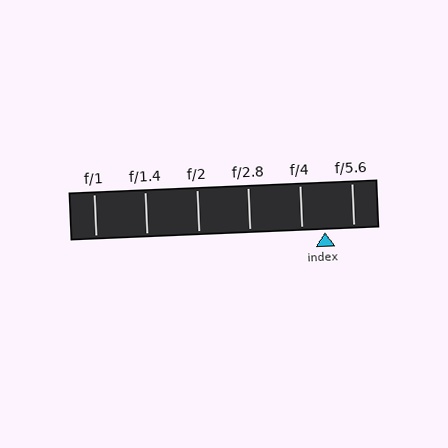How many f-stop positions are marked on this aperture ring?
There are 6 f-stop positions marked.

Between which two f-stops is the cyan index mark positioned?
The index mark is between f/4 and f/5.6.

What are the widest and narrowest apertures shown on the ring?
The widest aperture shown is f/1 and the narrowest is f/5.6.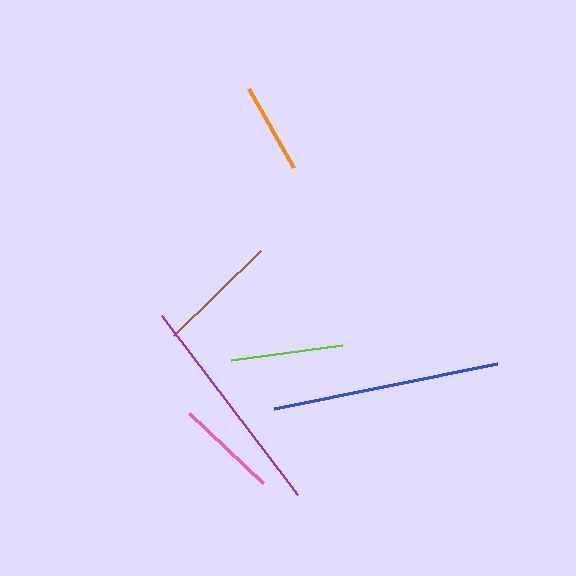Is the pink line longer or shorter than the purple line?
The purple line is longer than the pink line.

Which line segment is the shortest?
The orange line is the shortest at approximately 91 pixels.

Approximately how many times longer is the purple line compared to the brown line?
The purple line is approximately 1.8 times the length of the brown line.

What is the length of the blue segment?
The blue segment is approximately 227 pixels long.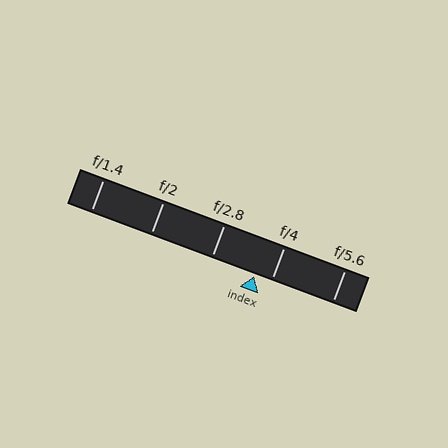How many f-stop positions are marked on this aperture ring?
There are 5 f-stop positions marked.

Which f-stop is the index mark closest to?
The index mark is closest to f/4.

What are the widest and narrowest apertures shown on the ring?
The widest aperture shown is f/1.4 and the narrowest is f/5.6.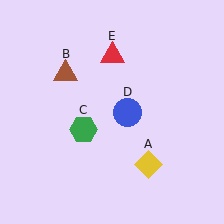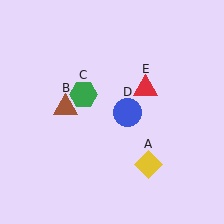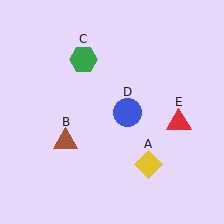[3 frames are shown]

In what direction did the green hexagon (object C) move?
The green hexagon (object C) moved up.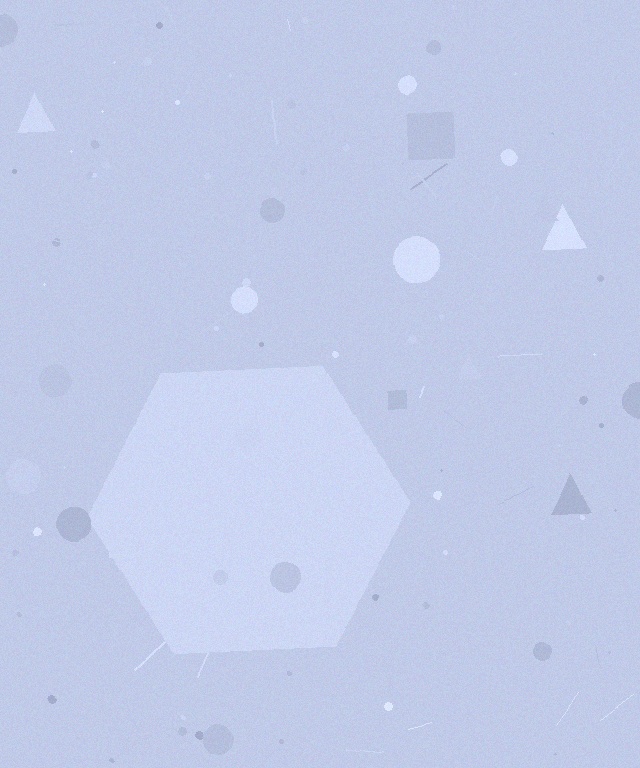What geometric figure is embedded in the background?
A hexagon is embedded in the background.